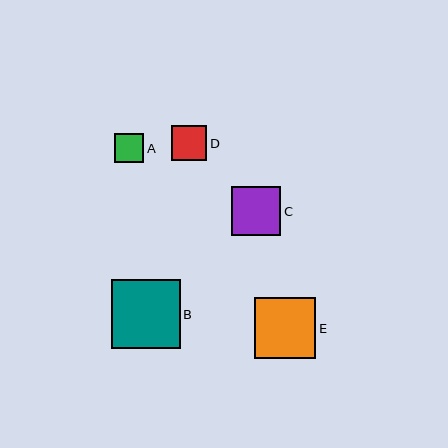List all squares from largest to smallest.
From largest to smallest: B, E, C, D, A.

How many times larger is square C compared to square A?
Square C is approximately 1.7 times the size of square A.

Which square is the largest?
Square B is the largest with a size of approximately 69 pixels.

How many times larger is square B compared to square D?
Square B is approximately 2.0 times the size of square D.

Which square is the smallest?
Square A is the smallest with a size of approximately 29 pixels.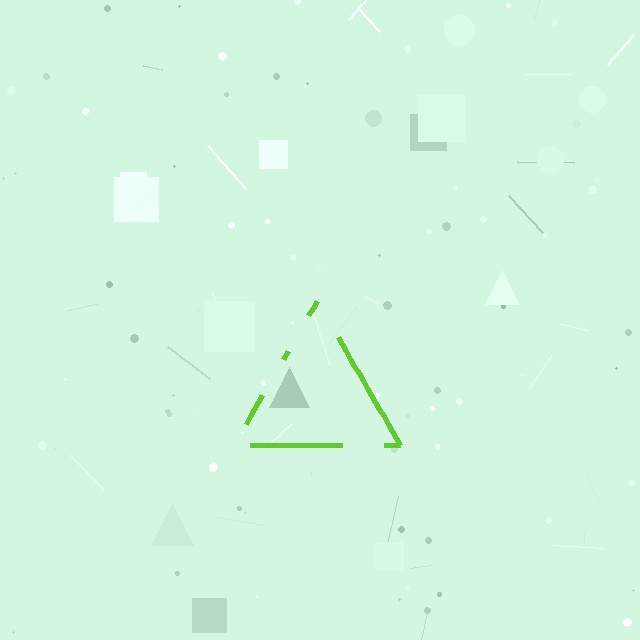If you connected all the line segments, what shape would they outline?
They would outline a triangle.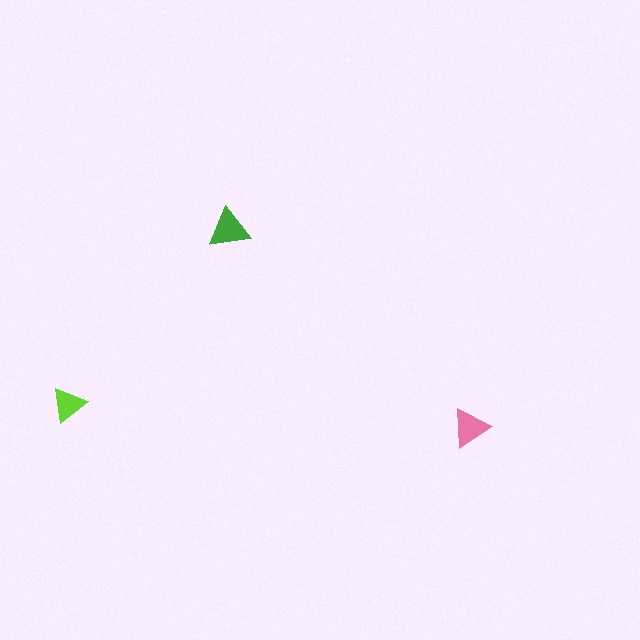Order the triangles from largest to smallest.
the green one, the pink one, the lime one.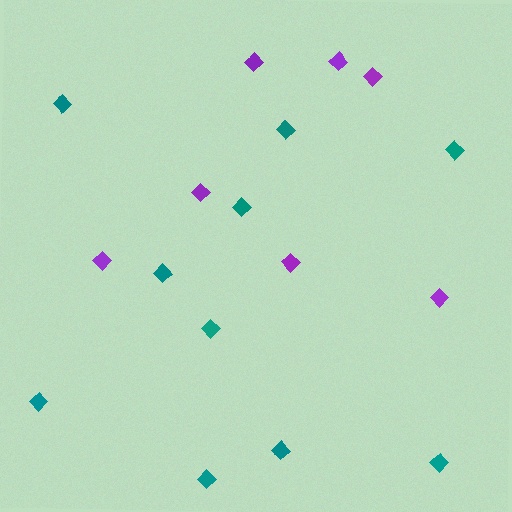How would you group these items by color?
There are 2 groups: one group of teal diamonds (10) and one group of purple diamonds (7).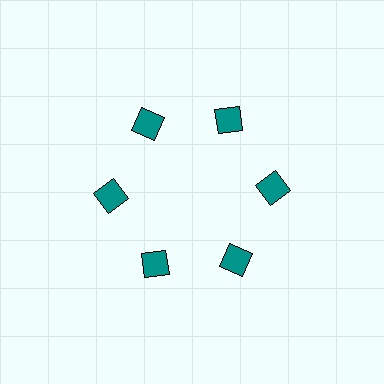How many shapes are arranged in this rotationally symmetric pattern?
There are 6 shapes, arranged in 6 groups of 1.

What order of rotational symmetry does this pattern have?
This pattern has 6-fold rotational symmetry.